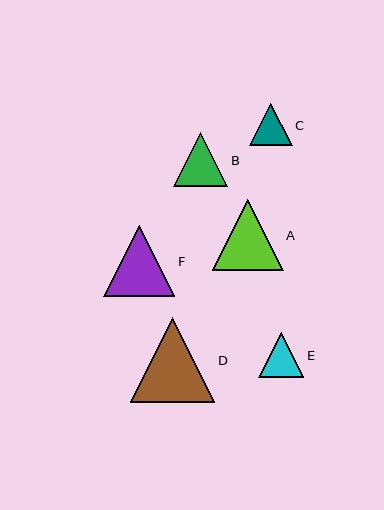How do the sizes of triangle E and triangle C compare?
Triangle E and triangle C are approximately the same size.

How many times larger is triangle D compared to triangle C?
Triangle D is approximately 2.0 times the size of triangle C.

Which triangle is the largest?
Triangle D is the largest with a size of approximately 85 pixels.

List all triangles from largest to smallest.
From largest to smallest: D, F, A, B, E, C.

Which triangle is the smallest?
Triangle C is the smallest with a size of approximately 42 pixels.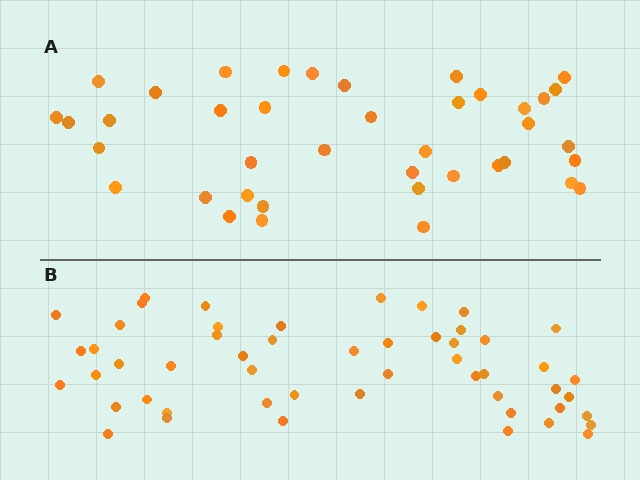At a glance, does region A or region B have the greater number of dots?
Region B (the bottom region) has more dots.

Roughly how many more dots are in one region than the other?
Region B has roughly 12 or so more dots than region A.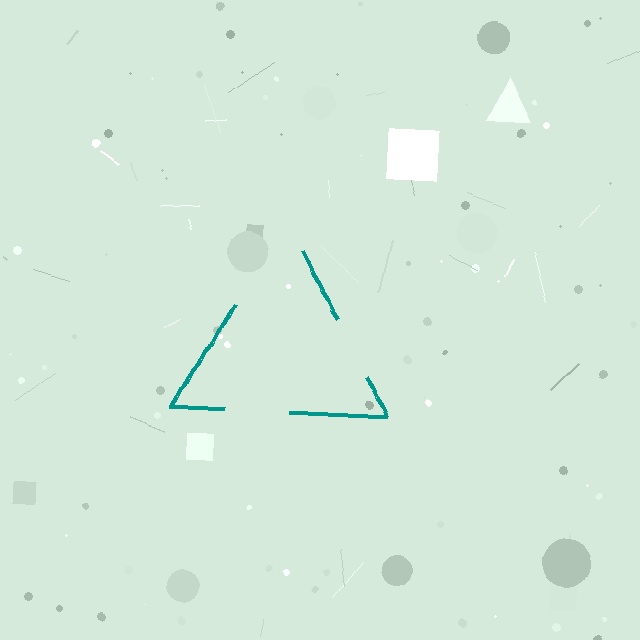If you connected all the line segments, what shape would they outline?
They would outline a triangle.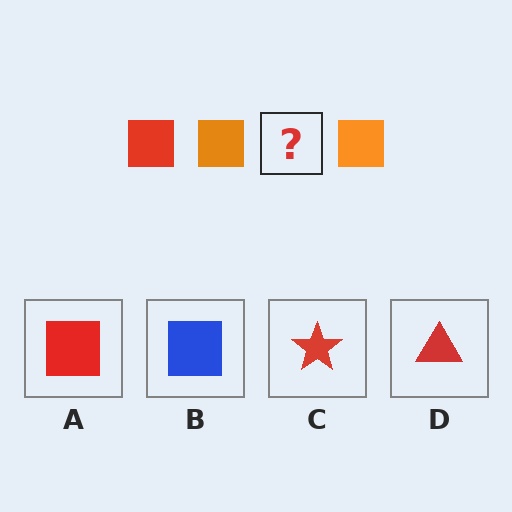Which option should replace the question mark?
Option A.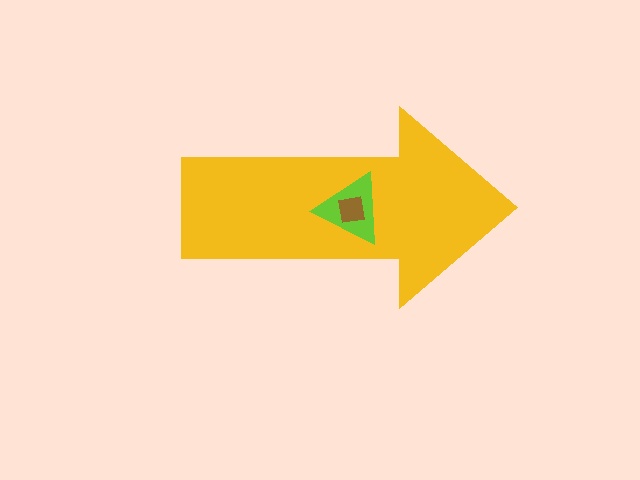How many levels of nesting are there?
3.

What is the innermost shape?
The brown square.